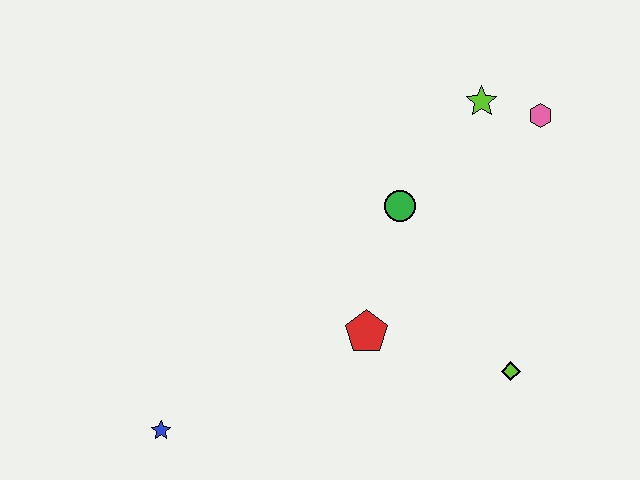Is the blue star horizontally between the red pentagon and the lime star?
No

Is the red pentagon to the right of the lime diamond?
No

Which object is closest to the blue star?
The red pentagon is closest to the blue star.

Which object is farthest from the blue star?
The pink hexagon is farthest from the blue star.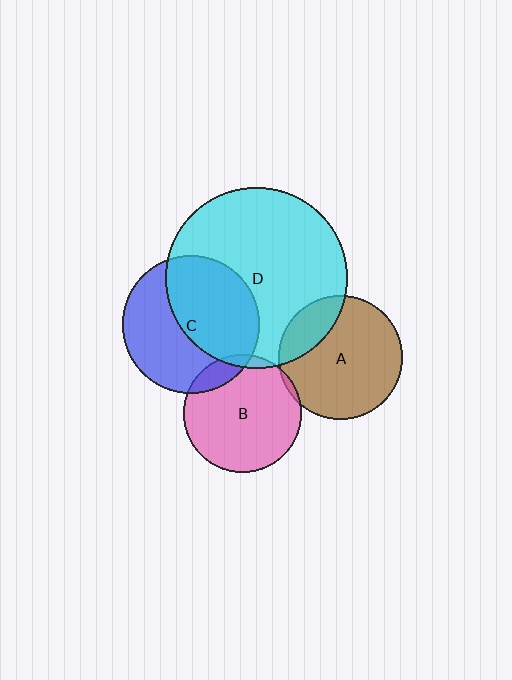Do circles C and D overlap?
Yes.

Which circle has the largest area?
Circle D (cyan).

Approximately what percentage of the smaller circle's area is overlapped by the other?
Approximately 50%.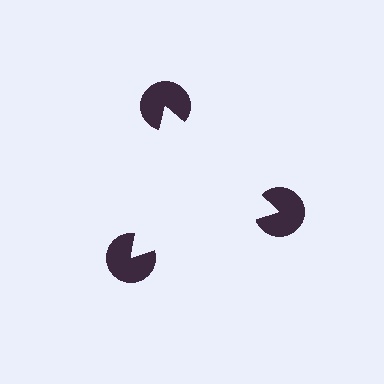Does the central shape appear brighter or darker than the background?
It typically appears slightly brighter than the background, even though no actual brightness change is drawn.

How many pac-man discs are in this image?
There are 3 — one at each vertex of the illusory triangle.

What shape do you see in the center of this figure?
An illusory triangle — its edges are inferred from the aligned wedge cuts in the pac-man discs, not physically drawn.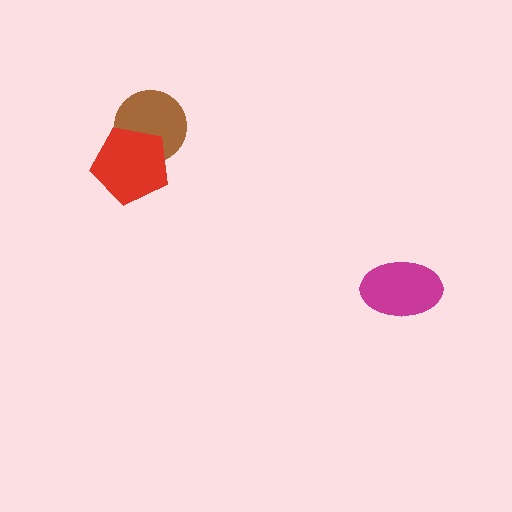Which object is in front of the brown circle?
The red pentagon is in front of the brown circle.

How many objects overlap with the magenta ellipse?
0 objects overlap with the magenta ellipse.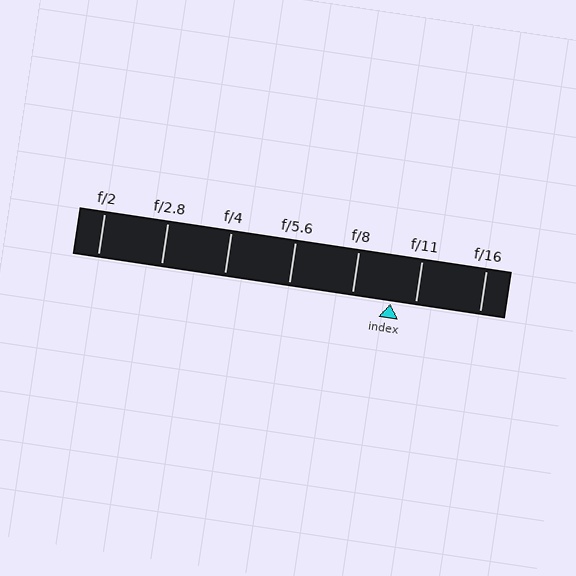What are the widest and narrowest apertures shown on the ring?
The widest aperture shown is f/2 and the narrowest is f/16.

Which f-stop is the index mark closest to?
The index mark is closest to f/11.